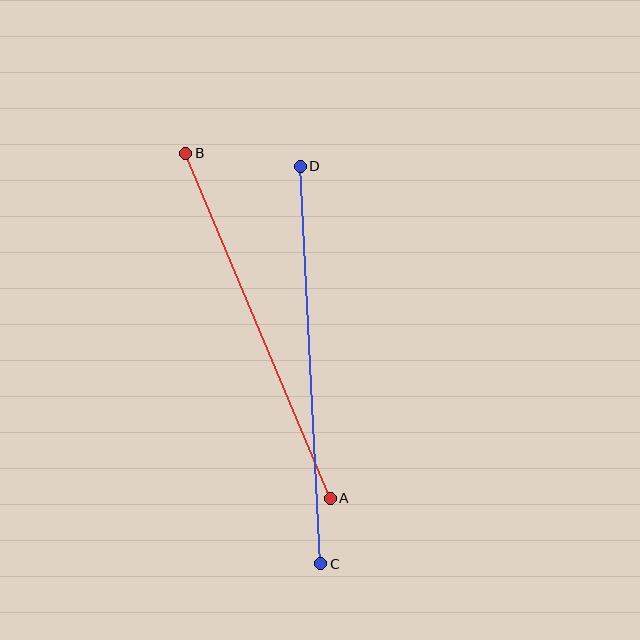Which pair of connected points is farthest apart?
Points C and D are farthest apart.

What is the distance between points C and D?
The distance is approximately 398 pixels.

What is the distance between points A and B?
The distance is approximately 374 pixels.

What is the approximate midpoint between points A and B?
The midpoint is at approximately (258, 326) pixels.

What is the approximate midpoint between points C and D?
The midpoint is at approximately (311, 365) pixels.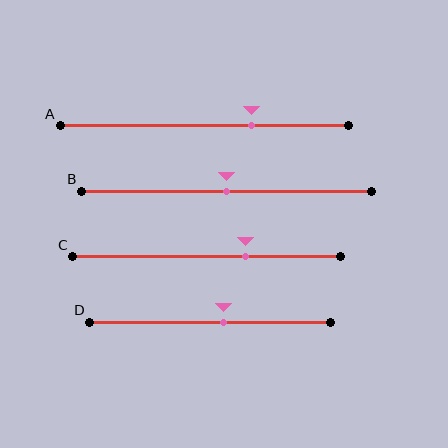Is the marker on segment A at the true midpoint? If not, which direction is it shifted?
No, the marker on segment A is shifted to the right by about 16% of the segment length.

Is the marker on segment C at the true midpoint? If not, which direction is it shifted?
No, the marker on segment C is shifted to the right by about 14% of the segment length.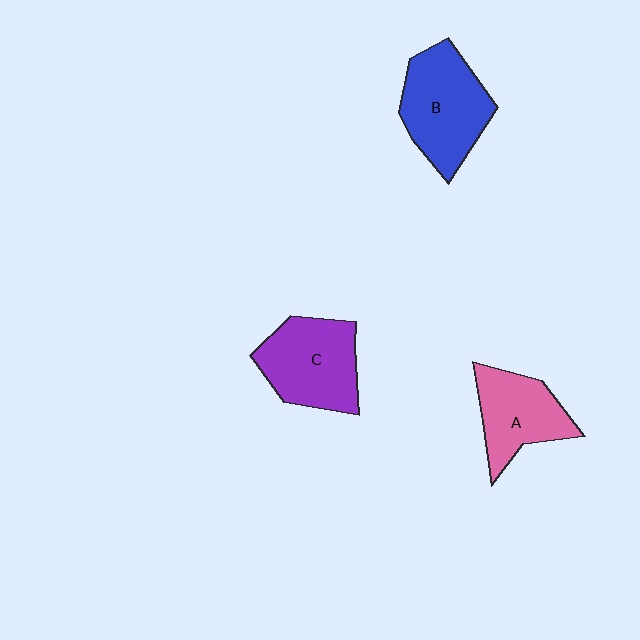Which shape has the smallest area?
Shape A (pink).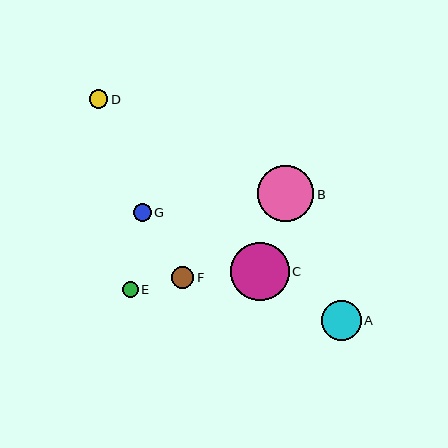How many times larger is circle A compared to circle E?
Circle A is approximately 2.5 times the size of circle E.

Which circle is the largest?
Circle C is the largest with a size of approximately 59 pixels.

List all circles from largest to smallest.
From largest to smallest: C, B, A, F, D, G, E.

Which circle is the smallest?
Circle E is the smallest with a size of approximately 16 pixels.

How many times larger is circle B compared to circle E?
Circle B is approximately 3.6 times the size of circle E.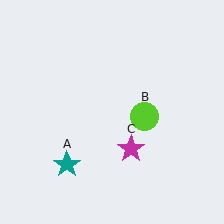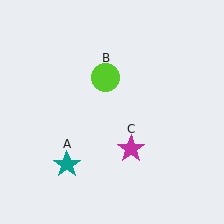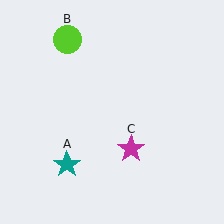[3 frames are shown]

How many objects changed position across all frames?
1 object changed position: lime circle (object B).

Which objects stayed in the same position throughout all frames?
Teal star (object A) and magenta star (object C) remained stationary.